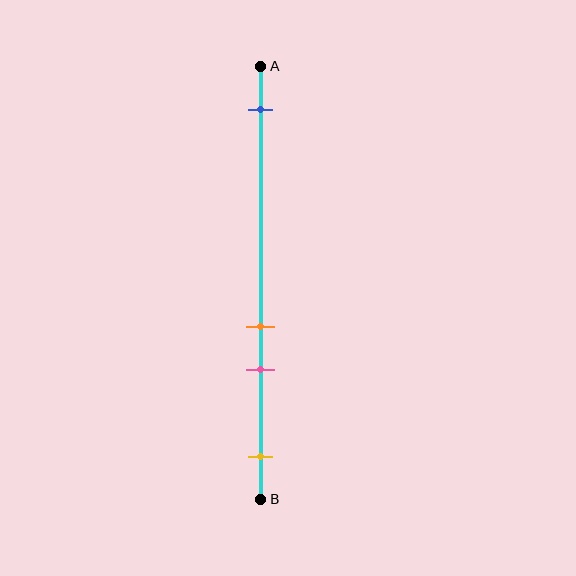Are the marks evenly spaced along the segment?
No, the marks are not evenly spaced.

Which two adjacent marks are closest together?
The orange and pink marks are the closest adjacent pair.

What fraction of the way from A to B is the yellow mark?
The yellow mark is approximately 90% (0.9) of the way from A to B.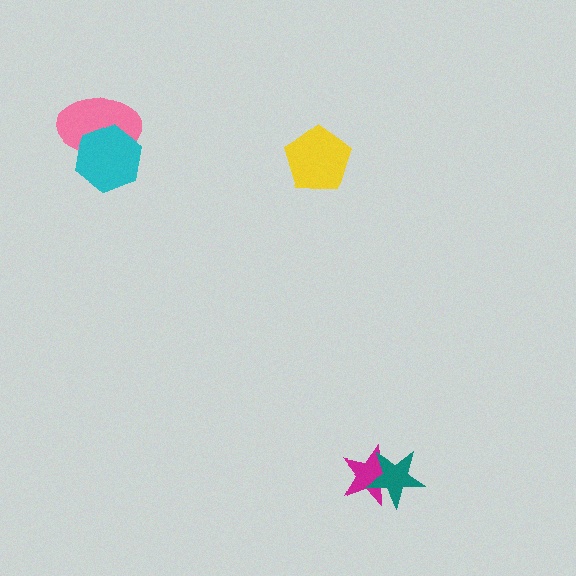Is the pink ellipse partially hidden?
Yes, it is partially covered by another shape.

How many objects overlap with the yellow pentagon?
0 objects overlap with the yellow pentagon.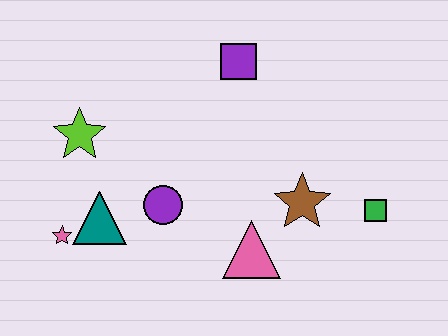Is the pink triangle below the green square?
Yes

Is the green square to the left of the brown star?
No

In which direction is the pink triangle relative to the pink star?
The pink triangle is to the right of the pink star.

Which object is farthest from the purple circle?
The green square is farthest from the purple circle.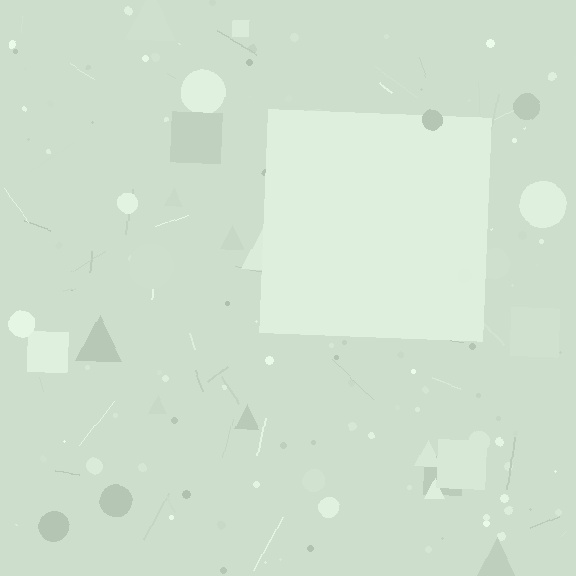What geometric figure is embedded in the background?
A square is embedded in the background.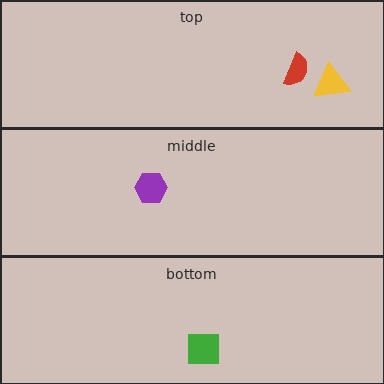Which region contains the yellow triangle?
The top region.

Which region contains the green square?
The bottom region.